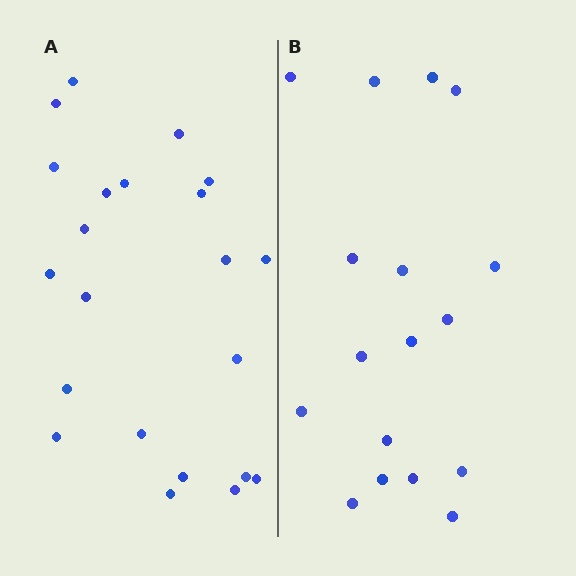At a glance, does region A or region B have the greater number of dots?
Region A (the left region) has more dots.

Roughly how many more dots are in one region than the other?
Region A has about 5 more dots than region B.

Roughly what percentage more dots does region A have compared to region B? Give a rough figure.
About 30% more.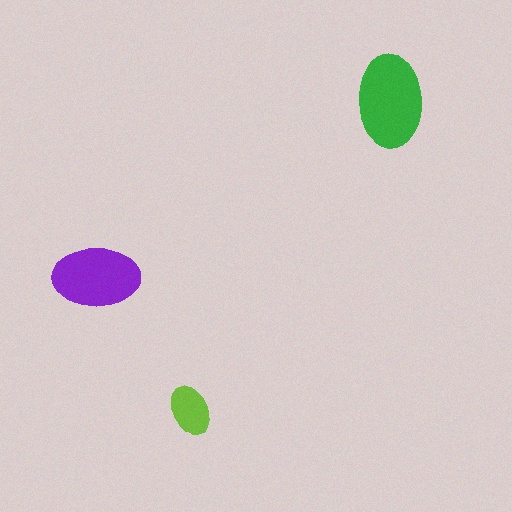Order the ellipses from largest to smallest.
the green one, the purple one, the lime one.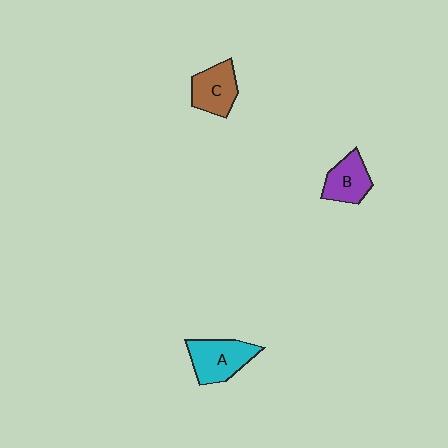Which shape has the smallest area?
Shape B (purple).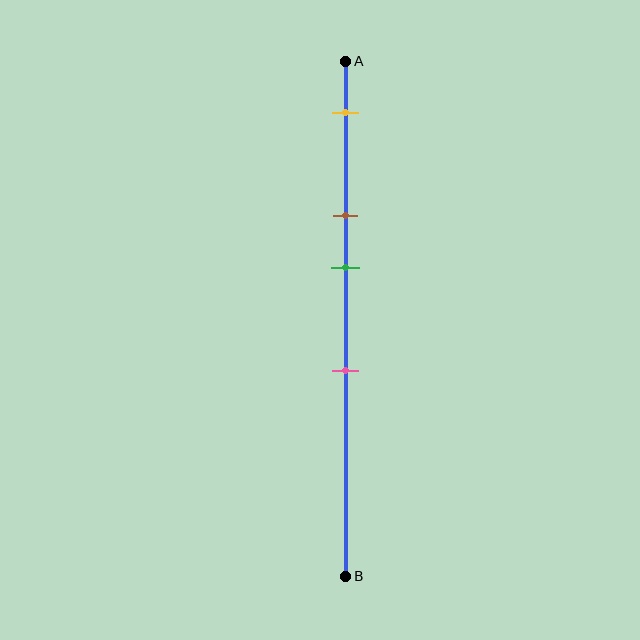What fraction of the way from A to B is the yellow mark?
The yellow mark is approximately 10% (0.1) of the way from A to B.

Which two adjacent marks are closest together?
The brown and green marks are the closest adjacent pair.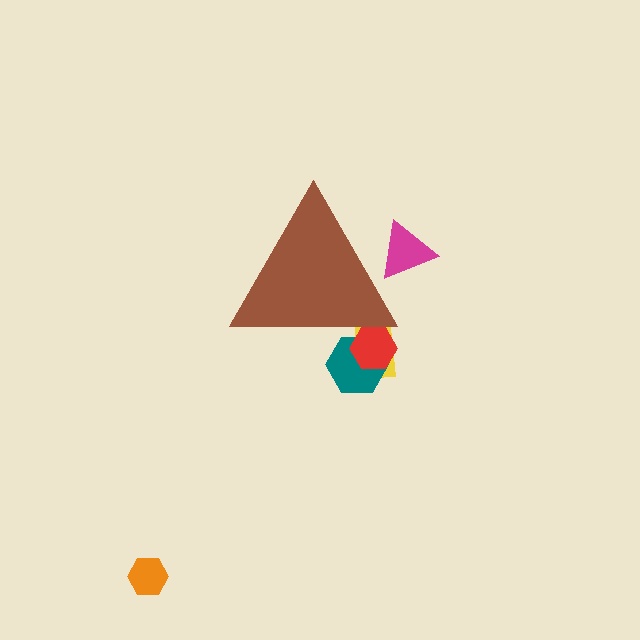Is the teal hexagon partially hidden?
Yes, the teal hexagon is partially hidden behind the brown triangle.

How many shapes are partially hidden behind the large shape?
4 shapes are partially hidden.